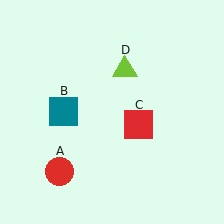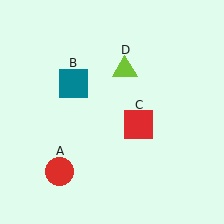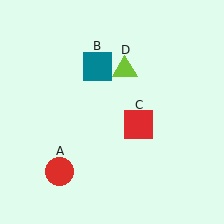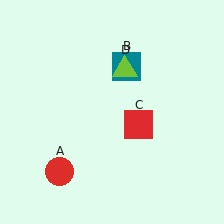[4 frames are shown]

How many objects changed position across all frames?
1 object changed position: teal square (object B).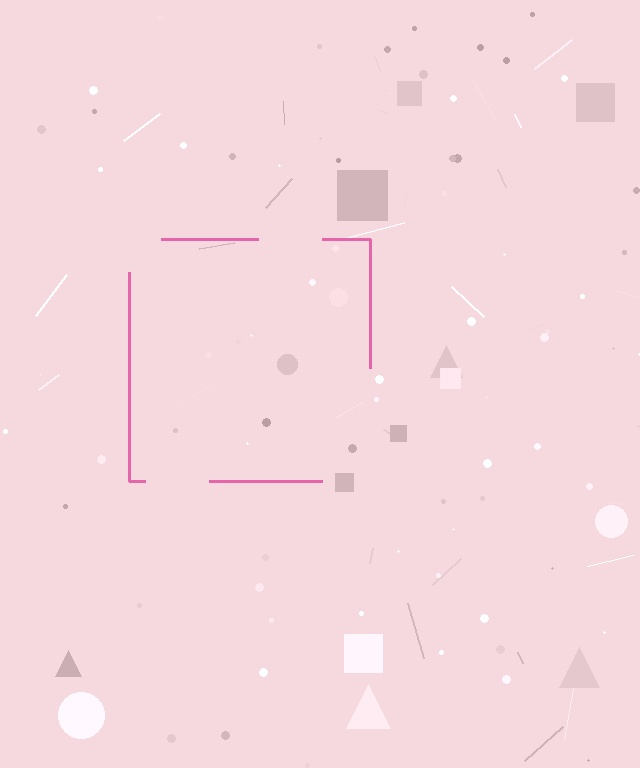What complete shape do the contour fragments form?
The contour fragments form a square.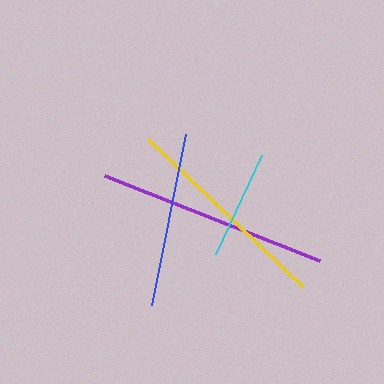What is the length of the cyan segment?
The cyan segment is approximately 109 pixels long.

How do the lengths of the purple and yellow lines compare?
The purple and yellow lines are approximately the same length.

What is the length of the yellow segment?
The yellow segment is approximately 215 pixels long.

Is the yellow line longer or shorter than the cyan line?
The yellow line is longer than the cyan line.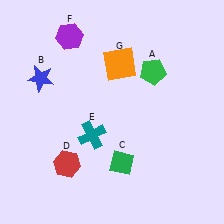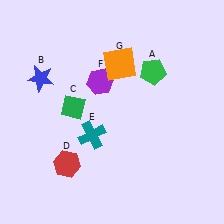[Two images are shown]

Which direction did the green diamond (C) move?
The green diamond (C) moved up.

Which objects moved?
The objects that moved are: the green diamond (C), the purple hexagon (F).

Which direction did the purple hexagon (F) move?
The purple hexagon (F) moved down.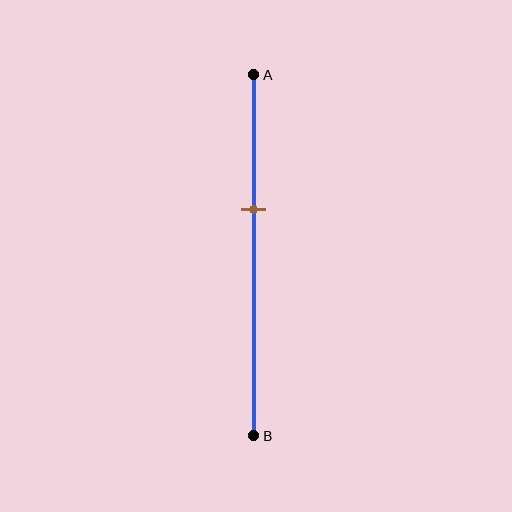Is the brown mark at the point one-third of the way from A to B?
No, the mark is at about 35% from A, not at the 33% one-third point.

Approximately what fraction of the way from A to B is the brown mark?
The brown mark is approximately 35% of the way from A to B.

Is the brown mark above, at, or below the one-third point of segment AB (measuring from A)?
The brown mark is below the one-third point of segment AB.